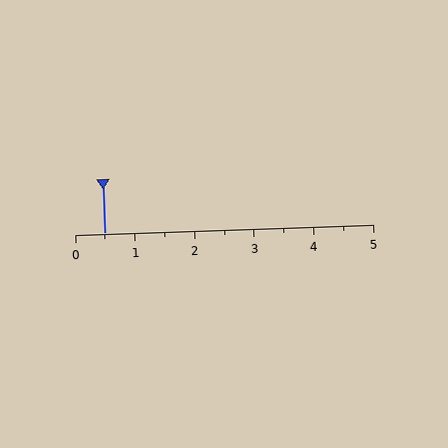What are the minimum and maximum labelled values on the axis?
The axis runs from 0 to 5.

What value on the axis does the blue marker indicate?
The marker indicates approximately 0.5.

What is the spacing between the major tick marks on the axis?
The major ticks are spaced 1 apart.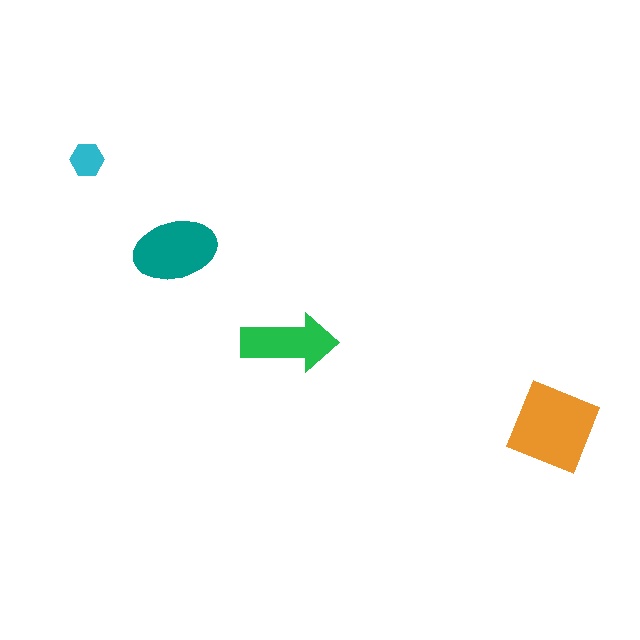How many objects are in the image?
There are 4 objects in the image.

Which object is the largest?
The orange square.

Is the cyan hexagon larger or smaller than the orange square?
Smaller.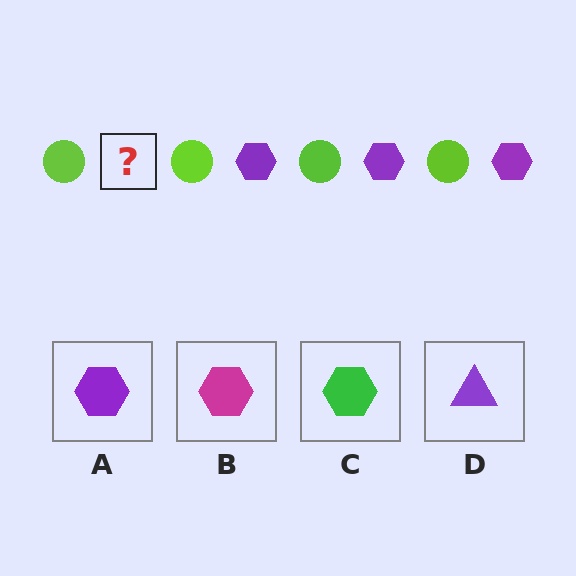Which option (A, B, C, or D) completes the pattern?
A.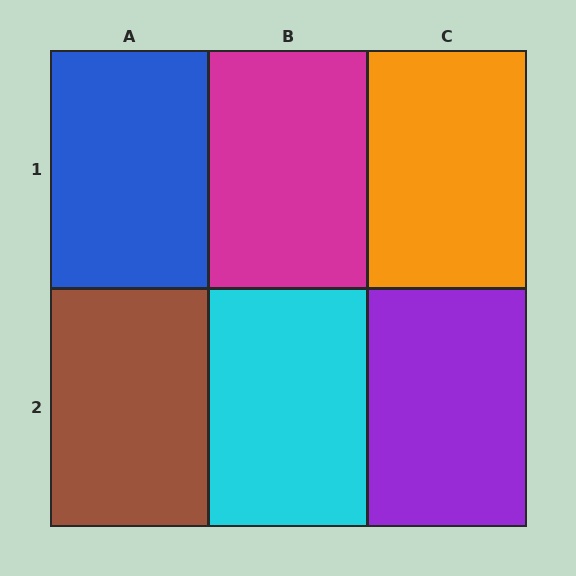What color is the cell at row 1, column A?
Blue.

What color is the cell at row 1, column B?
Magenta.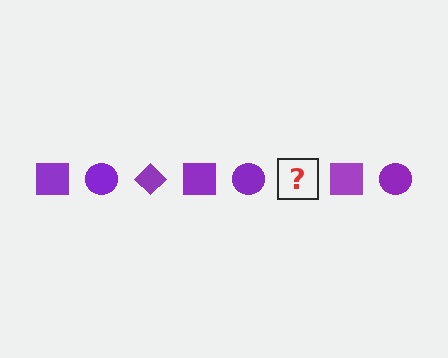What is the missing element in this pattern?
The missing element is a purple diamond.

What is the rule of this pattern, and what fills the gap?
The rule is that the pattern cycles through square, circle, diamond shapes in purple. The gap should be filled with a purple diamond.